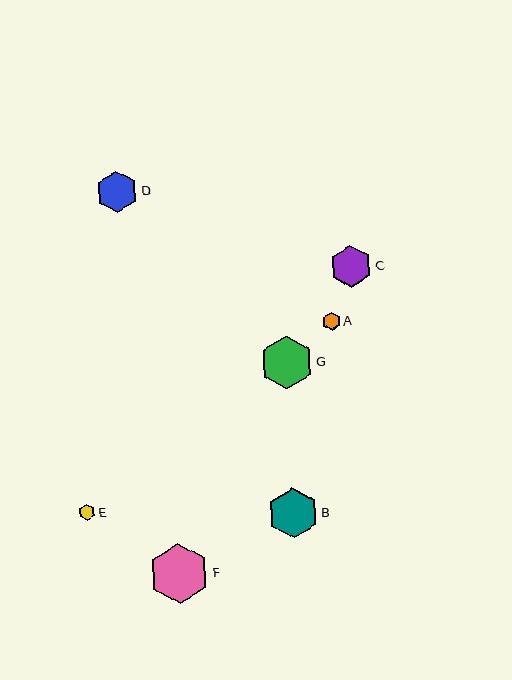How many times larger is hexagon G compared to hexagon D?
Hexagon G is approximately 1.3 times the size of hexagon D.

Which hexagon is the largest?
Hexagon F is the largest with a size of approximately 60 pixels.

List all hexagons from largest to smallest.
From largest to smallest: F, G, B, C, D, A, E.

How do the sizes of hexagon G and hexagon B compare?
Hexagon G and hexagon B are approximately the same size.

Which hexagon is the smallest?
Hexagon E is the smallest with a size of approximately 16 pixels.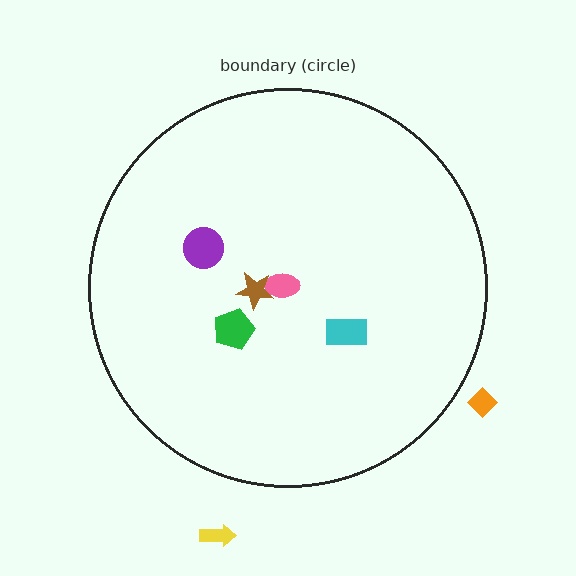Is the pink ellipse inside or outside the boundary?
Inside.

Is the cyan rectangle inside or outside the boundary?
Inside.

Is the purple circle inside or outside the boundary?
Inside.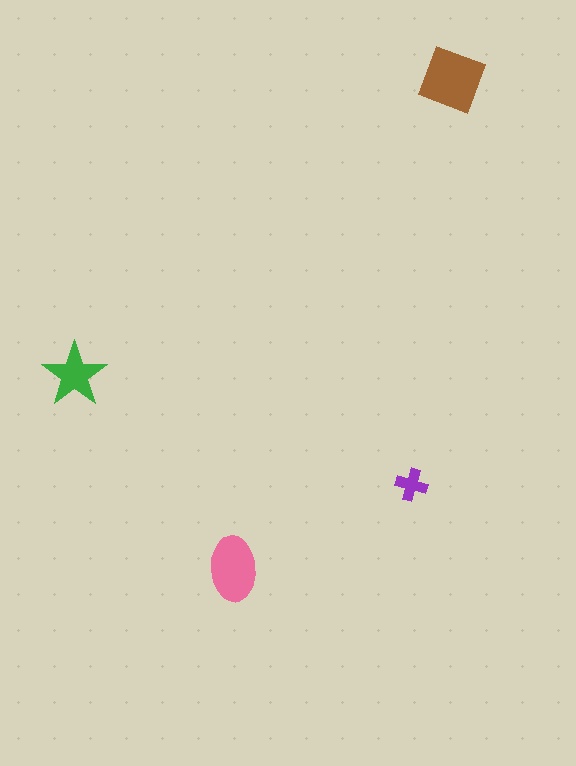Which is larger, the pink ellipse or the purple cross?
The pink ellipse.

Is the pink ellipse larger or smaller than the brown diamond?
Smaller.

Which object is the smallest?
The purple cross.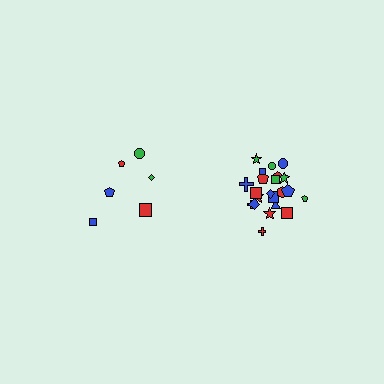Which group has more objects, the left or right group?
The right group.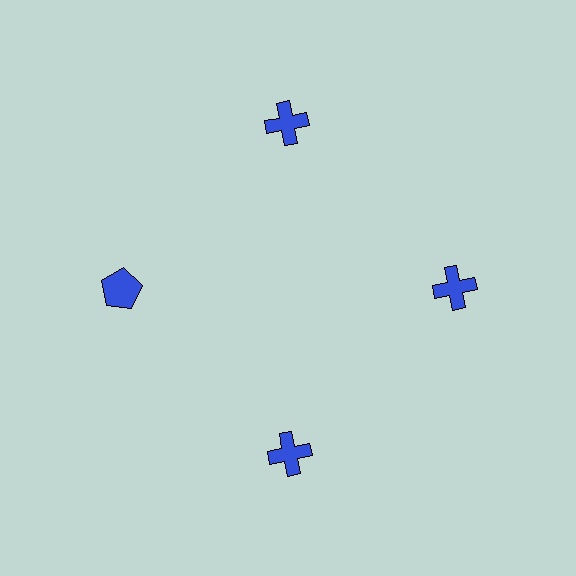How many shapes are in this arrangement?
There are 4 shapes arranged in a ring pattern.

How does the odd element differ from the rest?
It has a different shape: pentagon instead of cross.